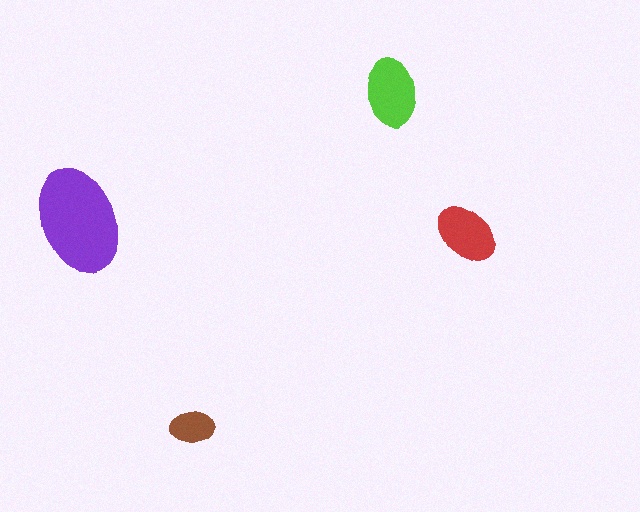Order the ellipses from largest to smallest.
the purple one, the lime one, the red one, the brown one.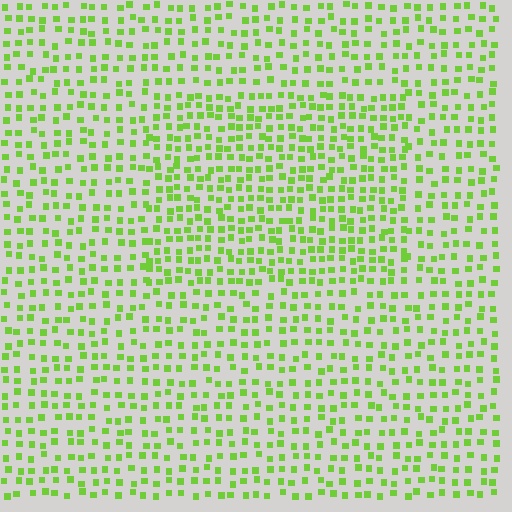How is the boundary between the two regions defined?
The boundary is defined by a change in element density (approximately 1.5x ratio). All elements are the same color, size, and shape.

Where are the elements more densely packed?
The elements are more densely packed inside the rectangle boundary.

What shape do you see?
I see a rectangle.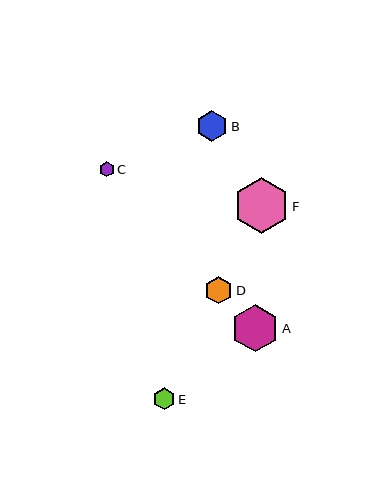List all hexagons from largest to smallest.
From largest to smallest: F, A, B, D, E, C.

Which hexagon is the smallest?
Hexagon C is the smallest with a size of approximately 15 pixels.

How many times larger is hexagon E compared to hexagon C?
Hexagon E is approximately 1.5 times the size of hexagon C.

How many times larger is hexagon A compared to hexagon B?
Hexagon A is approximately 1.5 times the size of hexagon B.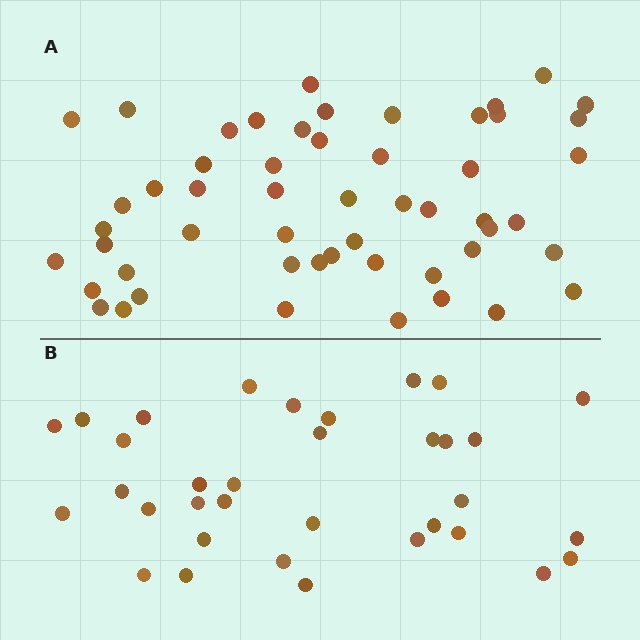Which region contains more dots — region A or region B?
Region A (the top region) has more dots.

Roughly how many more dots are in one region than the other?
Region A has approximately 20 more dots than region B.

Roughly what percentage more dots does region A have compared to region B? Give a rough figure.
About 55% more.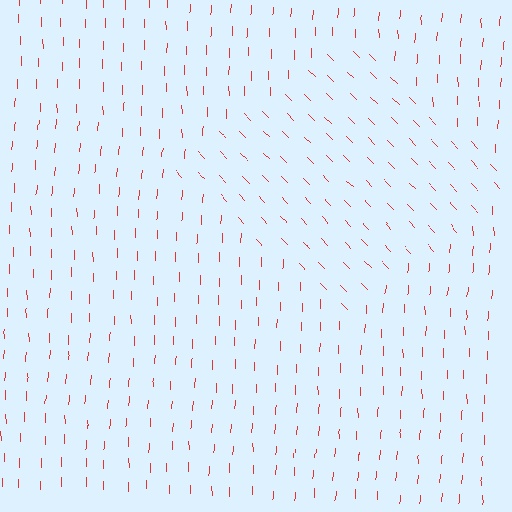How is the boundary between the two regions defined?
The boundary is defined purely by a change in line orientation (approximately 45 degrees difference). All lines are the same color and thickness.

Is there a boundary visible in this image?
Yes, there is a texture boundary formed by a change in line orientation.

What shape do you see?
I see a diamond.